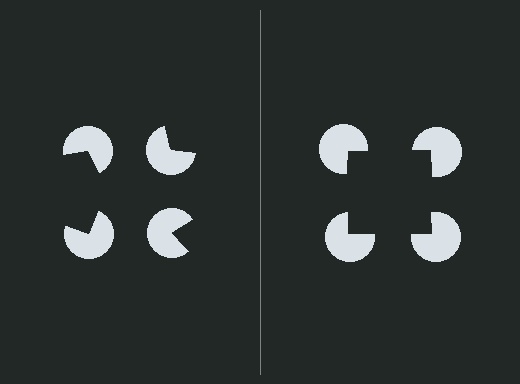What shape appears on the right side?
An illusory square.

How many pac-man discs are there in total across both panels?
8 — 4 on each side.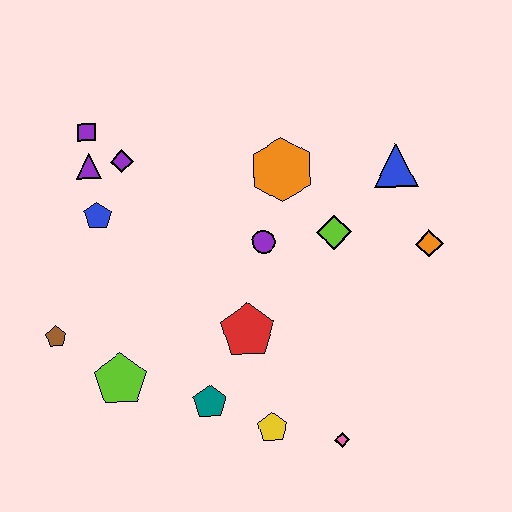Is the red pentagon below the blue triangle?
Yes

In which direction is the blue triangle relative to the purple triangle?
The blue triangle is to the right of the purple triangle.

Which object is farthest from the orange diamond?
The brown pentagon is farthest from the orange diamond.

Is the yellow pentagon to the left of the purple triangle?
No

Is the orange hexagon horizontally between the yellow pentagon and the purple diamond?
No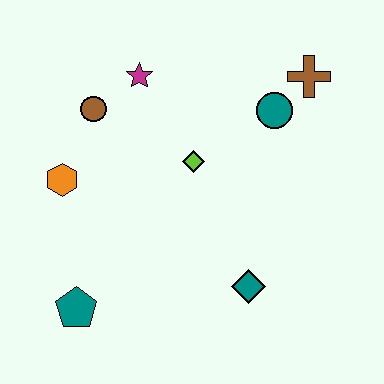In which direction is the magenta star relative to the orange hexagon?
The magenta star is above the orange hexagon.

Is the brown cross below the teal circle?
No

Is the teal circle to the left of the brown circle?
No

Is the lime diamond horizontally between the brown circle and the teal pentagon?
No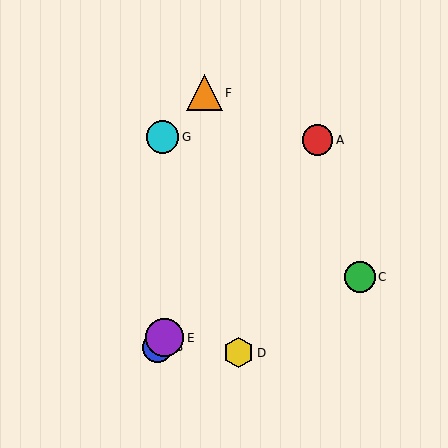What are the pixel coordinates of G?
Object G is at (162, 137).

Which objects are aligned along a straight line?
Objects A, B, E are aligned along a straight line.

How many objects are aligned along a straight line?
3 objects (A, B, E) are aligned along a straight line.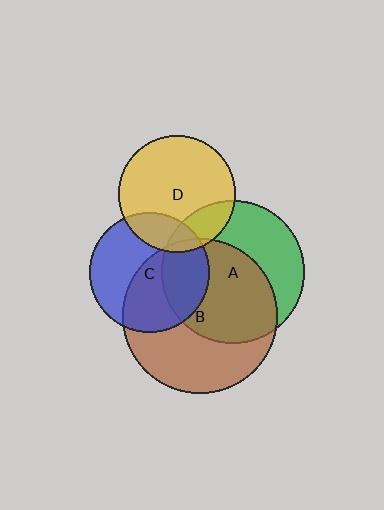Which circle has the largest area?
Circle B (brown).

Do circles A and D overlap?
Yes.